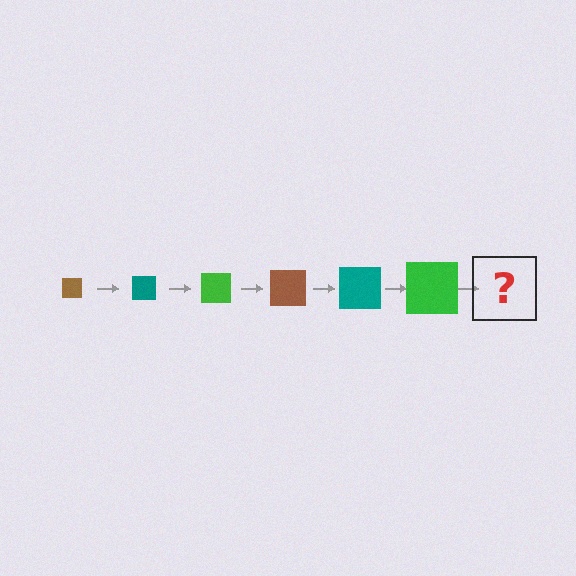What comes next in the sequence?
The next element should be a brown square, larger than the previous one.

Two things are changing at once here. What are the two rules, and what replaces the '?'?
The two rules are that the square grows larger each step and the color cycles through brown, teal, and green. The '?' should be a brown square, larger than the previous one.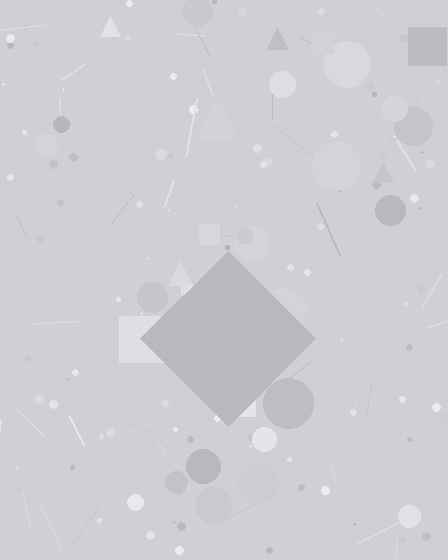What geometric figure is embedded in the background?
A diamond is embedded in the background.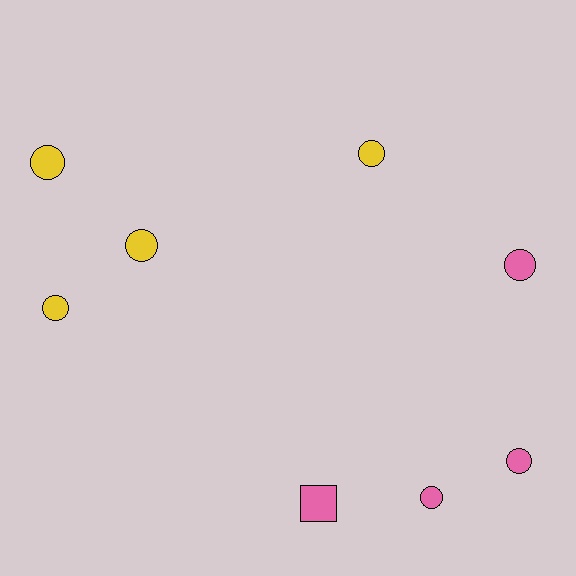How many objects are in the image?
There are 8 objects.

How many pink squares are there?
There is 1 pink square.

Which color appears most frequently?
Yellow, with 4 objects.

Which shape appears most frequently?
Circle, with 7 objects.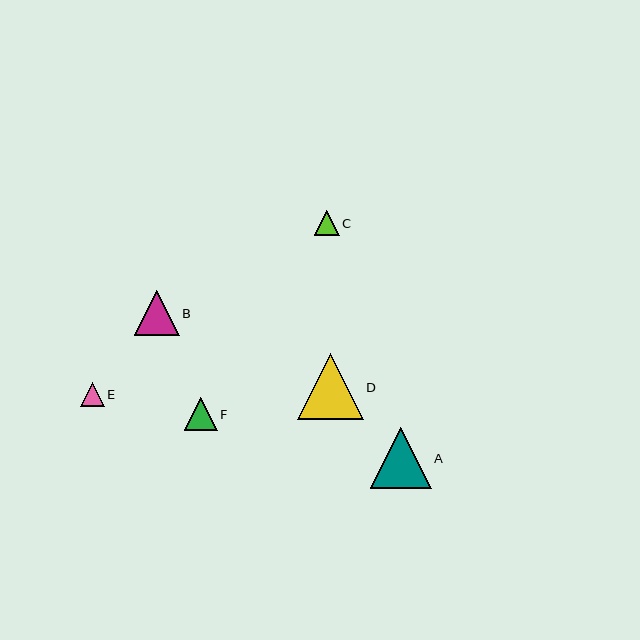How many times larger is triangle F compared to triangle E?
Triangle F is approximately 1.4 times the size of triangle E.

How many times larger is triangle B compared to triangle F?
Triangle B is approximately 1.4 times the size of triangle F.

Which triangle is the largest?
Triangle D is the largest with a size of approximately 66 pixels.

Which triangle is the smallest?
Triangle E is the smallest with a size of approximately 24 pixels.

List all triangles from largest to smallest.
From largest to smallest: D, A, B, F, C, E.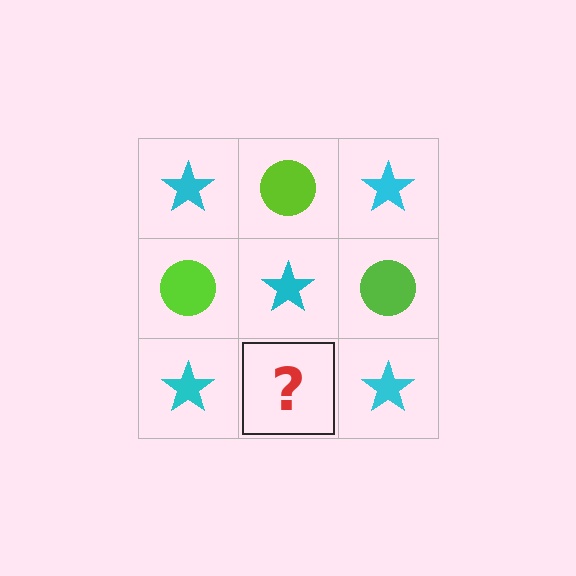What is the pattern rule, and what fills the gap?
The rule is that it alternates cyan star and lime circle in a checkerboard pattern. The gap should be filled with a lime circle.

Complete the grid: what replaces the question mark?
The question mark should be replaced with a lime circle.